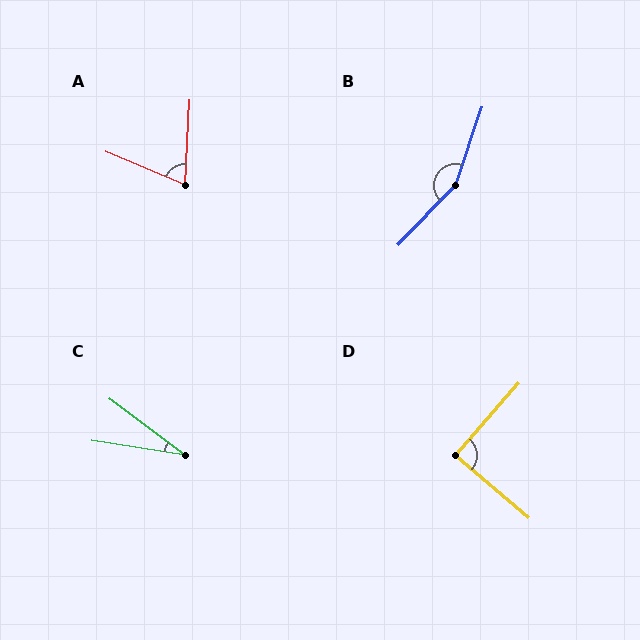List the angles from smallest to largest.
C (28°), A (70°), D (89°), B (155°).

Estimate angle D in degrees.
Approximately 89 degrees.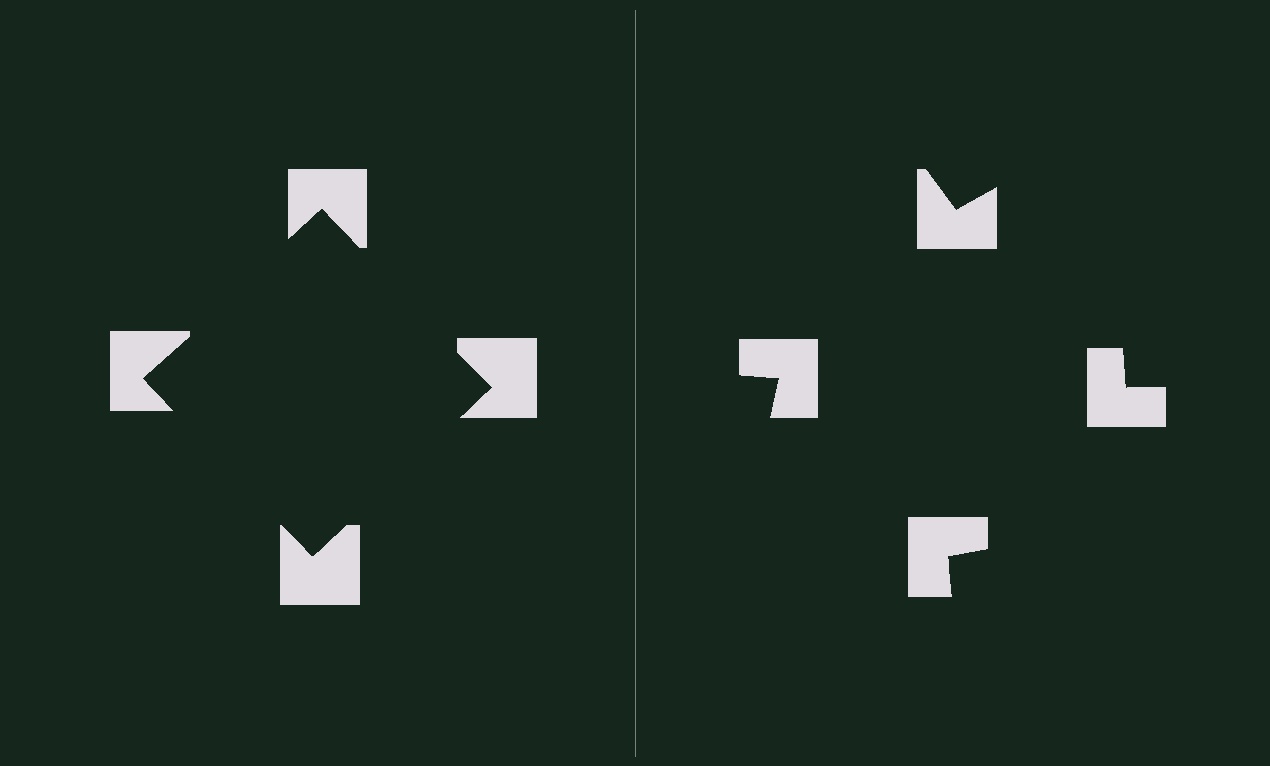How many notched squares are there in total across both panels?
8 — 4 on each side.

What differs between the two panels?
The notched squares are positioned identically on both sides; only the wedge orientations differ. On the left they align to a square; on the right they are misaligned.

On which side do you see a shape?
An illusory square appears on the left side. On the right side the wedge cuts are rotated, so no coherent shape forms.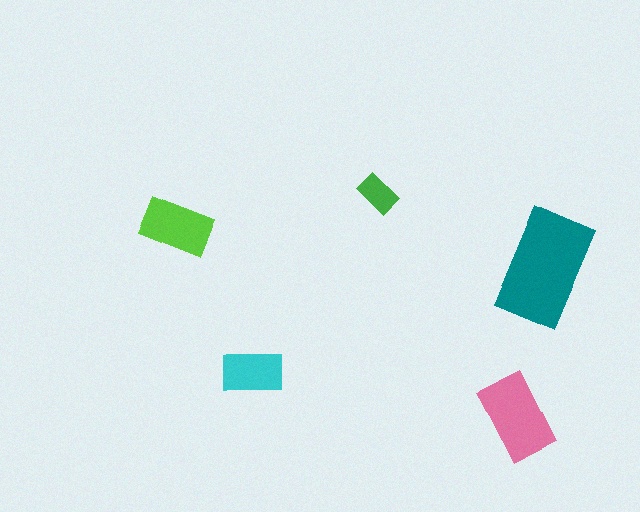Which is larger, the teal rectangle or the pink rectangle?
The teal one.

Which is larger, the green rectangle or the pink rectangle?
The pink one.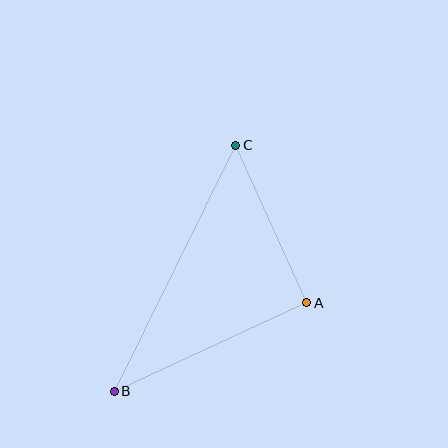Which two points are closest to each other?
Points A and C are closest to each other.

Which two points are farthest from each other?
Points B and C are farthest from each other.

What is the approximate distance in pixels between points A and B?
The distance between A and B is approximately 211 pixels.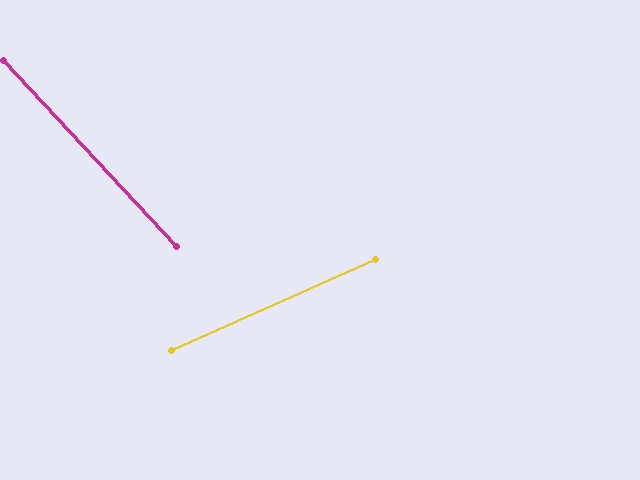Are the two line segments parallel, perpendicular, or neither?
Neither parallel nor perpendicular — they differ by about 71°.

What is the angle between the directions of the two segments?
Approximately 71 degrees.